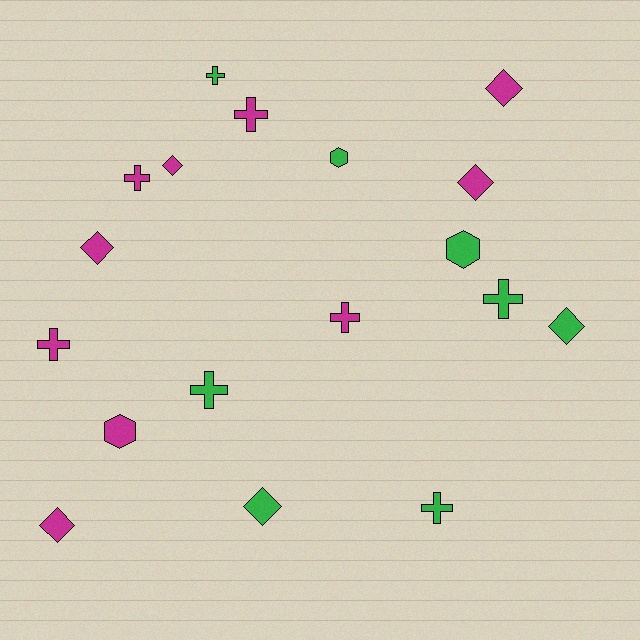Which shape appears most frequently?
Cross, with 8 objects.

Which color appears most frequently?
Magenta, with 10 objects.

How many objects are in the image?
There are 18 objects.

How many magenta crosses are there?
There are 4 magenta crosses.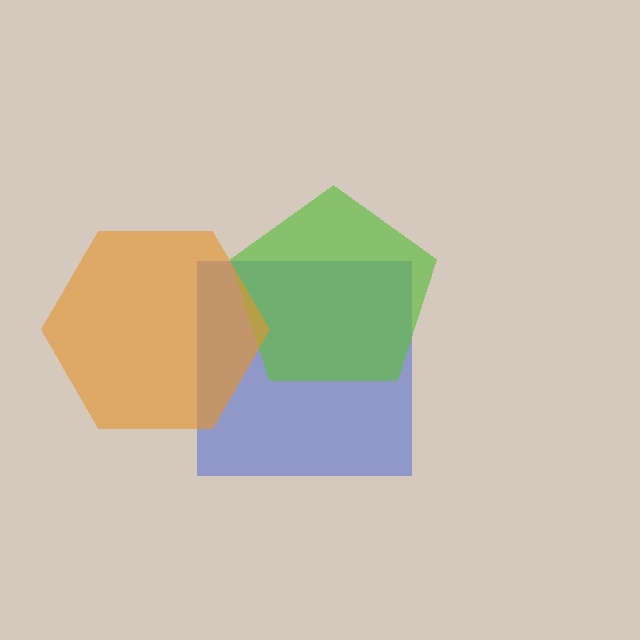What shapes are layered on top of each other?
The layered shapes are: a blue square, a lime pentagon, an orange hexagon.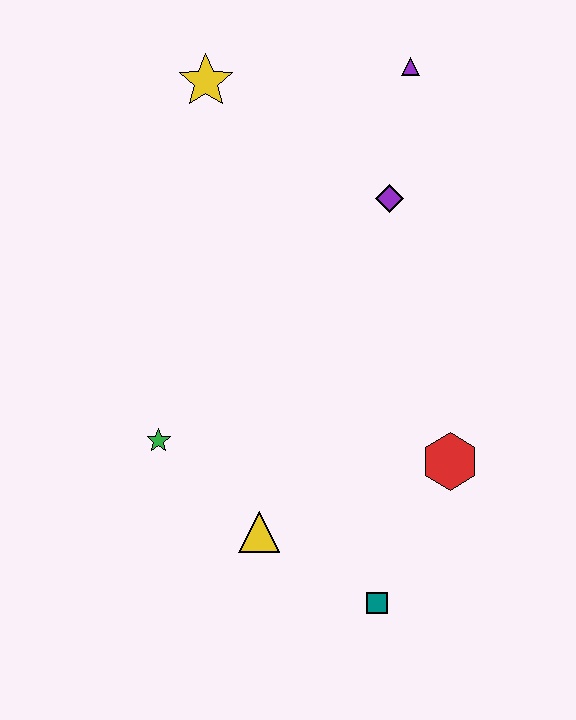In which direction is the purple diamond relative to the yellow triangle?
The purple diamond is above the yellow triangle.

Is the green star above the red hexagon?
Yes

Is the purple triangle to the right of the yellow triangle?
Yes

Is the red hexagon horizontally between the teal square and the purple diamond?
No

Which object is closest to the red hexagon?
The teal square is closest to the red hexagon.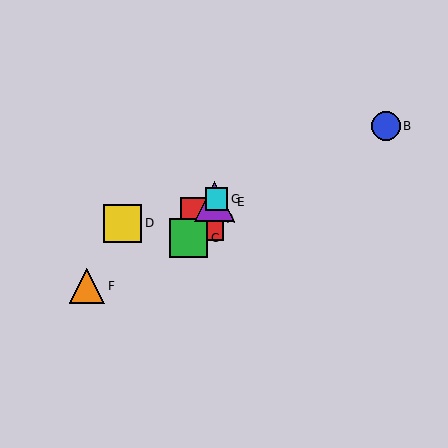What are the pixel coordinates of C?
Object C is at (189, 238).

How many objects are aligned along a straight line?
4 objects (A, C, E, G) are aligned along a straight line.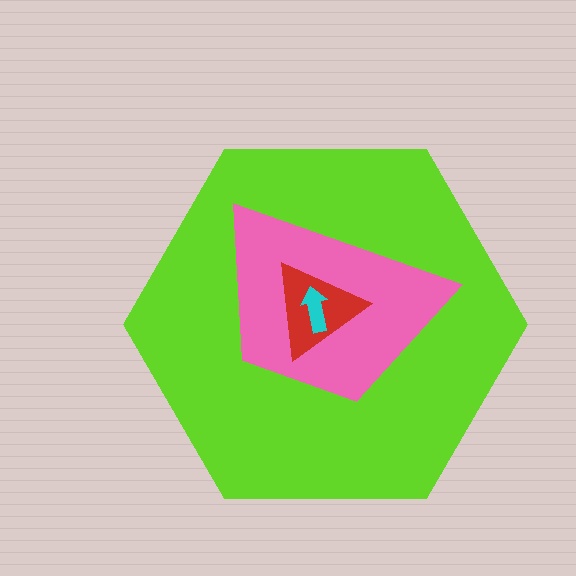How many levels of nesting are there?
4.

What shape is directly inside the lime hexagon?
The pink trapezoid.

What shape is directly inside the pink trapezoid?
The red triangle.